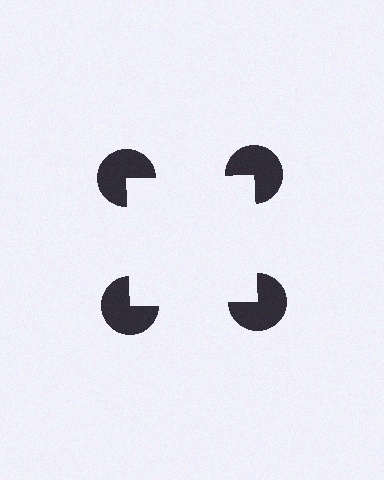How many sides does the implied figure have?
4 sides.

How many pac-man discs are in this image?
There are 4 — one at each vertex of the illusory square.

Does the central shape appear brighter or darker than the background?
It typically appears slightly brighter than the background, even though no actual brightness change is drawn.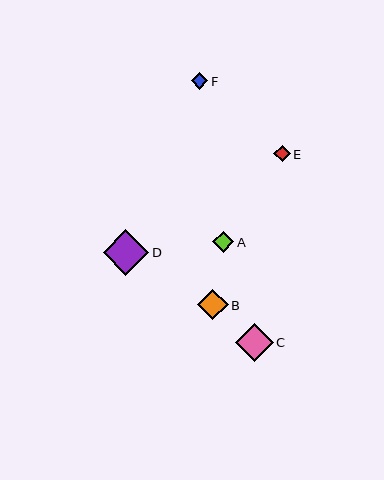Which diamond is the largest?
Diamond D is the largest with a size of approximately 46 pixels.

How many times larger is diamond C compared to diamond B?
Diamond C is approximately 1.2 times the size of diamond B.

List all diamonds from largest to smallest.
From largest to smallest: D, C, B, A, F, E.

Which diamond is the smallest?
Diamond E is the smallest with a size of approximately 16 pixels.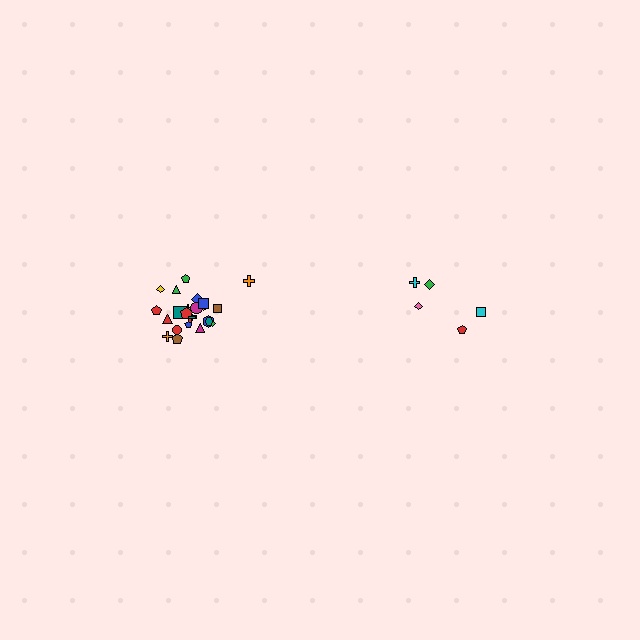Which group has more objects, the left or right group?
The left group.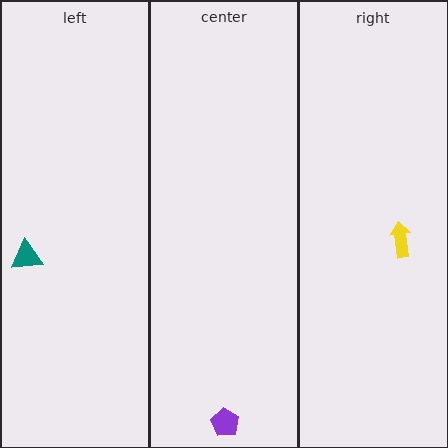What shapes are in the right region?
The yellow arrow.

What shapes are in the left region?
The teal triangle.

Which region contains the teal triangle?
The left region.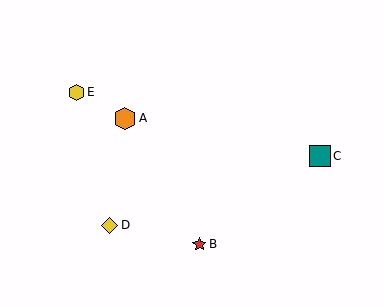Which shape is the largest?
The orange hexagon (labeled A) is the largest.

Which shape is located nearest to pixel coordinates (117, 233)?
The yellow diamond (labeled D) at (110, 225) is nearest to that location.